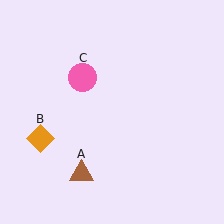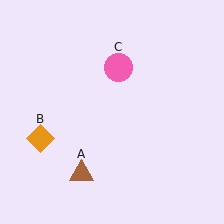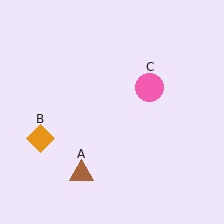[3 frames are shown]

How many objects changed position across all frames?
1 object changed position: pink circle (object C).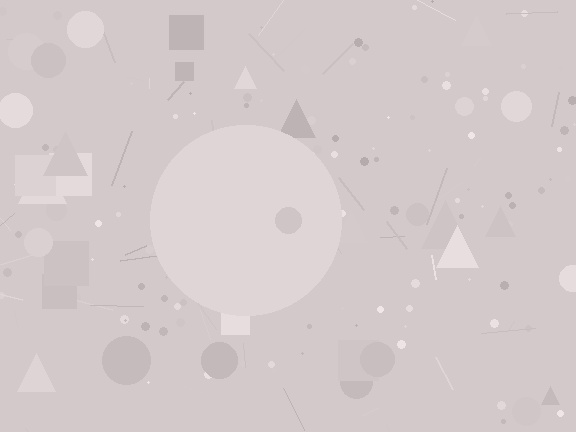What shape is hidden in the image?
A circle is hidden in the image.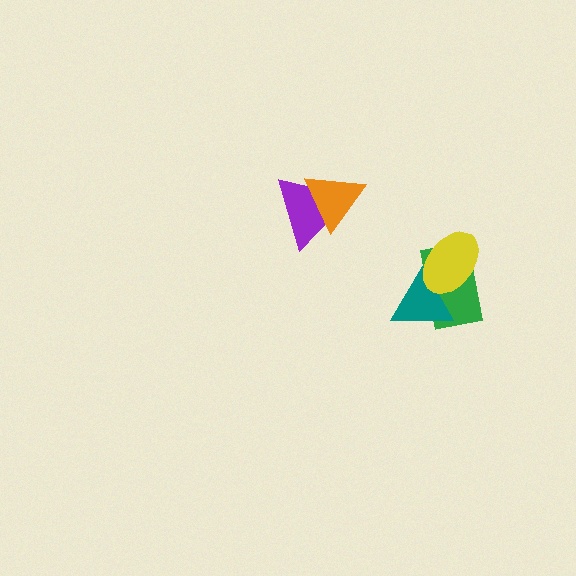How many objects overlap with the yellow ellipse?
2 objects overlap with the yellow ellipse.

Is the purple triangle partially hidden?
Yes, it is partially covered by another shape.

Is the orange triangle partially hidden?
No, no other shape covers it.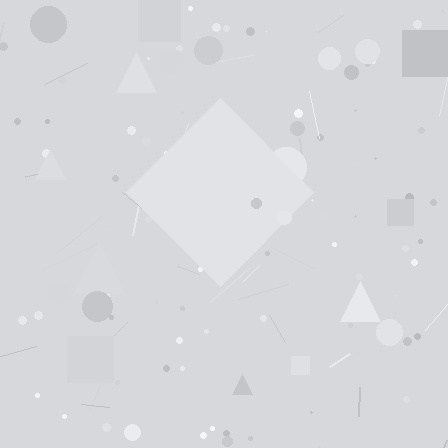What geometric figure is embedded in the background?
A diamond is embedded in the background.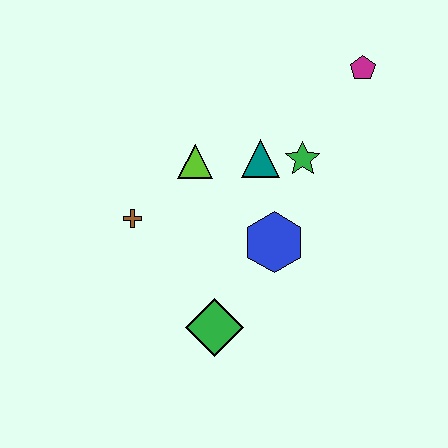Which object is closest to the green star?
The teal triangle is closest to the green star.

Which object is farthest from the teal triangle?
The green diamond is farthest from the teal triangle.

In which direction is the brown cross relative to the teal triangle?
The brown cross is to the left of the teal triangle.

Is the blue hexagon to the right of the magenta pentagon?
No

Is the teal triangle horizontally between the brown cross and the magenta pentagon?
Yes